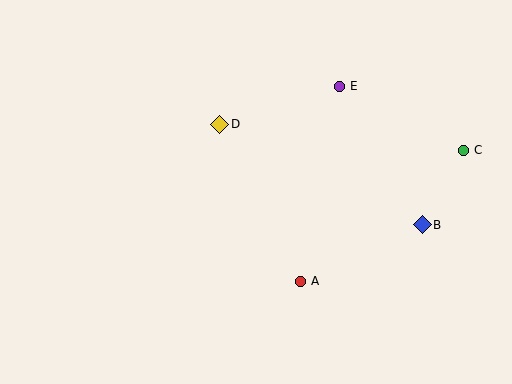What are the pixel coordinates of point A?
Point A is at (300, 281).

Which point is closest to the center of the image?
Point D at (220, 124) is closest to the center.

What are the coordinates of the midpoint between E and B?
The midpoint between E and B is at (381, 155).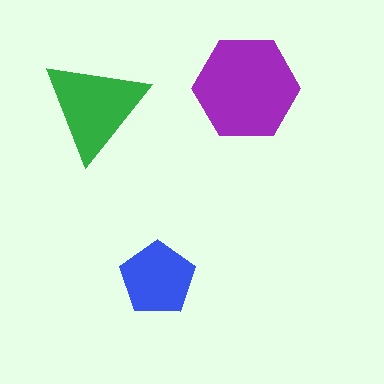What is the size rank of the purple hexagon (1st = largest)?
1st.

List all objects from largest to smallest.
The purple hexagon, the green triangle, the blue pentagon.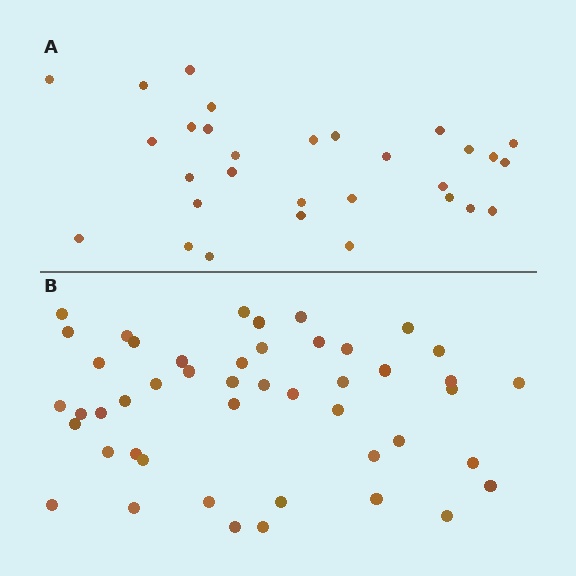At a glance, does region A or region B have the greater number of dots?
Region B (the bottom region) has more dots.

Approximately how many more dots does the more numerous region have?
Region B has approximately 15 more dots than region A.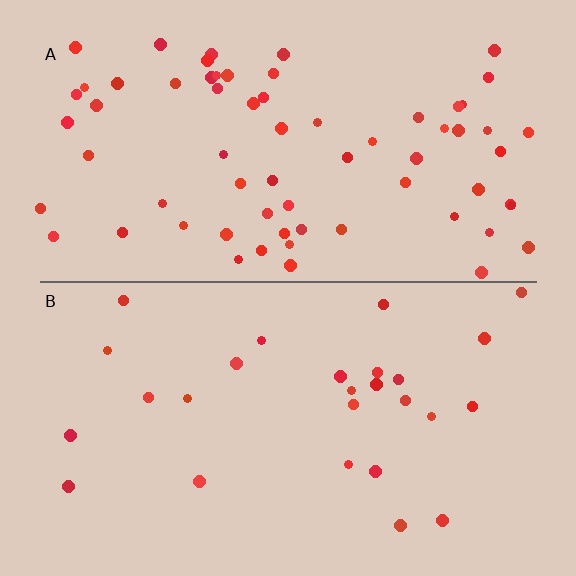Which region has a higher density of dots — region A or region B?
A (the top).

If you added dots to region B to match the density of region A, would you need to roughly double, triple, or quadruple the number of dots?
Approximately triple.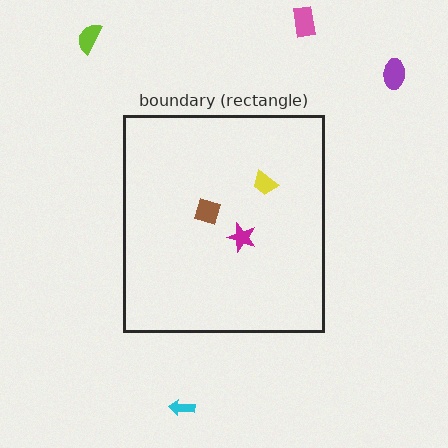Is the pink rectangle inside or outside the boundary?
Outside.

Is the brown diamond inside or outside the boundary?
Inside.